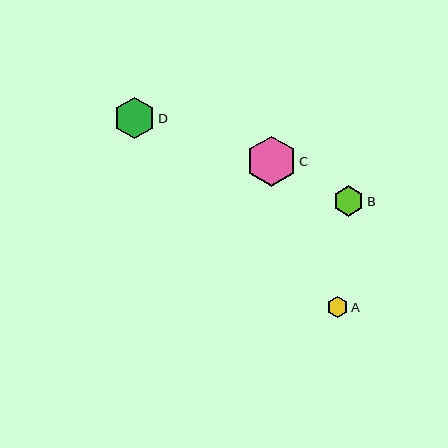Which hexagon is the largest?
Hexagon C is the largest with a size of approximately 50 pixels.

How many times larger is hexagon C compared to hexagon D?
Hexagon C is approximately 1.2 times the size of hexagon D.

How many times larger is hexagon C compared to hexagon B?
Hexagon C is approximately 1.7 times the size of hexagon B.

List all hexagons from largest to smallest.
From largest to smallest: C, D, B, A.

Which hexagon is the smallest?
Hexagon A is the smallest with a size of approximately 21 pixels.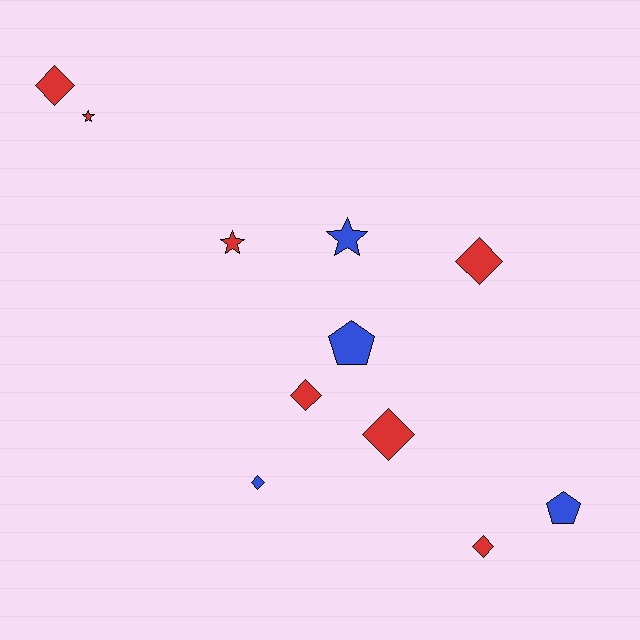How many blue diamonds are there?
There is 1 blue diamond.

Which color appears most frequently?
Red, with 7 objects.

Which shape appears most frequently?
Diamond, with 6 objects.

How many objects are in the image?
There are 11 objects.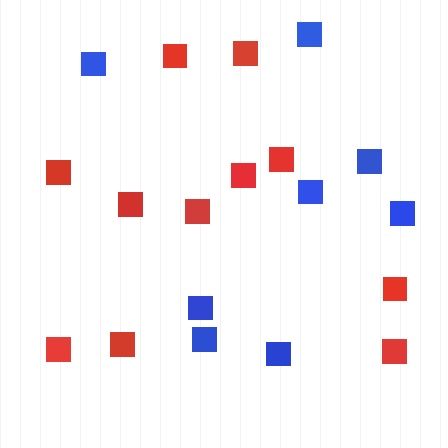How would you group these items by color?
There are 2 groups: one group of red squares (11) and one group of blue squares (8).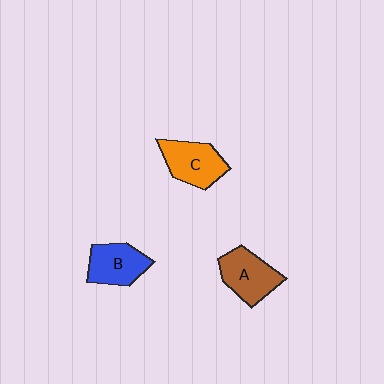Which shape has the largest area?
Shape A (brown).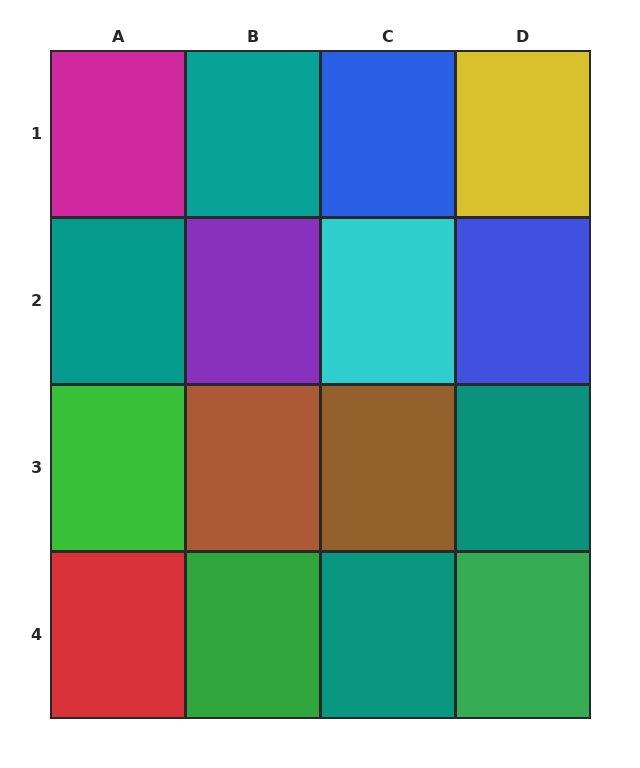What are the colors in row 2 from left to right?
Teal, purple, cyan, blue.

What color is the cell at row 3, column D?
Teal.